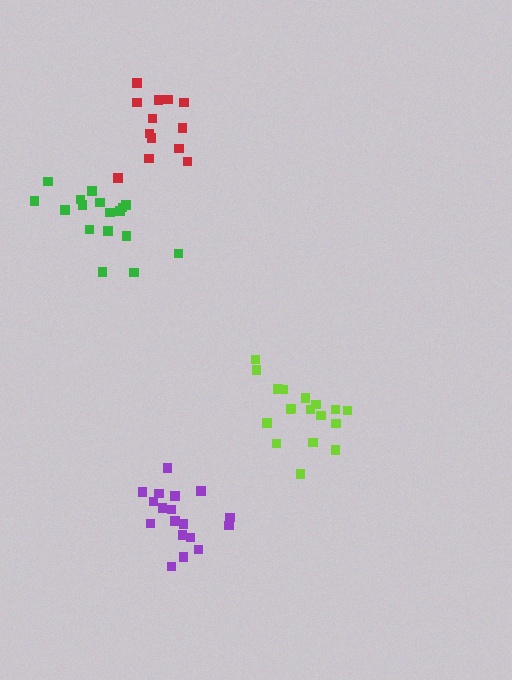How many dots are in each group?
Group 1: 18 dots, Group 2: 13 dots, Group 3: 18 dots, Group 4: 17 dots (66 total).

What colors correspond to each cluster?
The clusters are colored: lime, red, purple, green.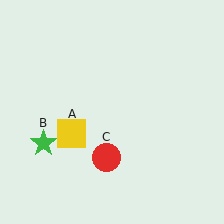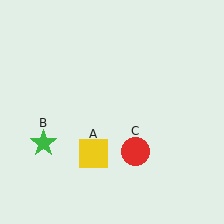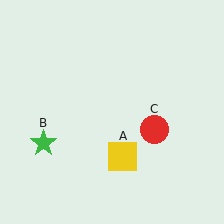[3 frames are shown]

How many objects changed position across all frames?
2 objects changed position: yellow square (object A), red circle (object C).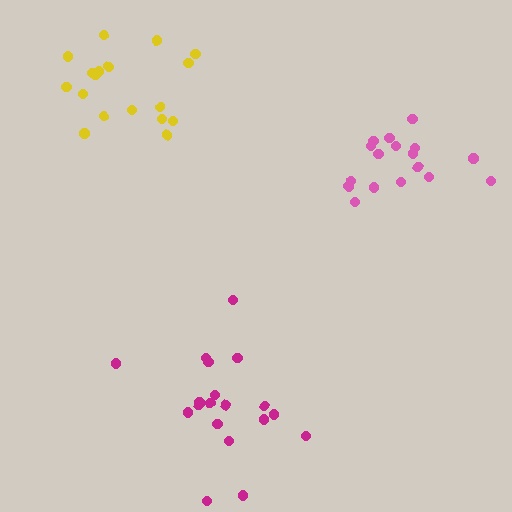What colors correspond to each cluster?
The clusters are colored: yellow, magenta, pink.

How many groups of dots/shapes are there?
There are 3 groups.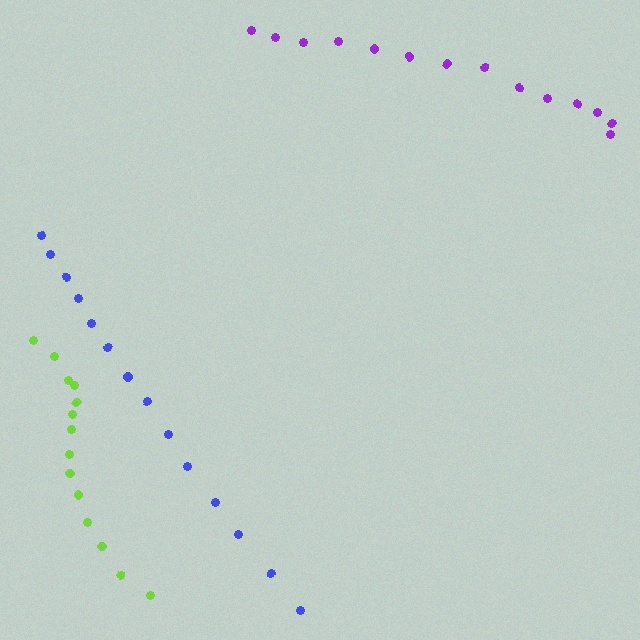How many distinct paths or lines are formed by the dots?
There are 3 distinct paths.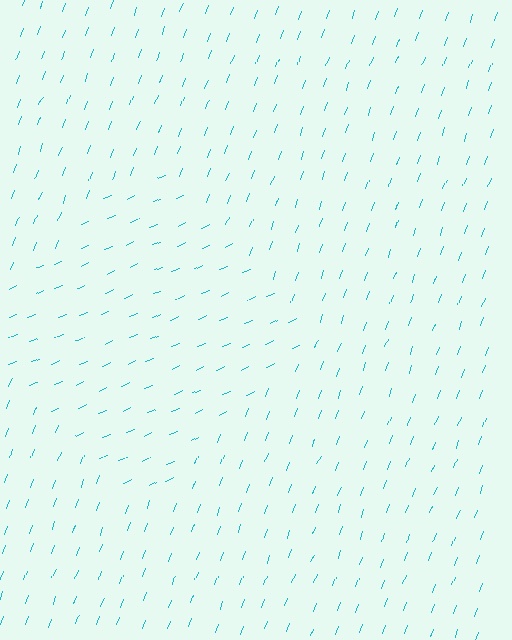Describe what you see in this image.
The image is filled with small cyan line segments. A diamond region in the image has lines oriented differently from the surrounding lines, creating a visible texture boundary.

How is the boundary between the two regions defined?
The boundary is defined purely by a change in line orientation (approximately 45 degrees difference). All lines are the same color and thickness.